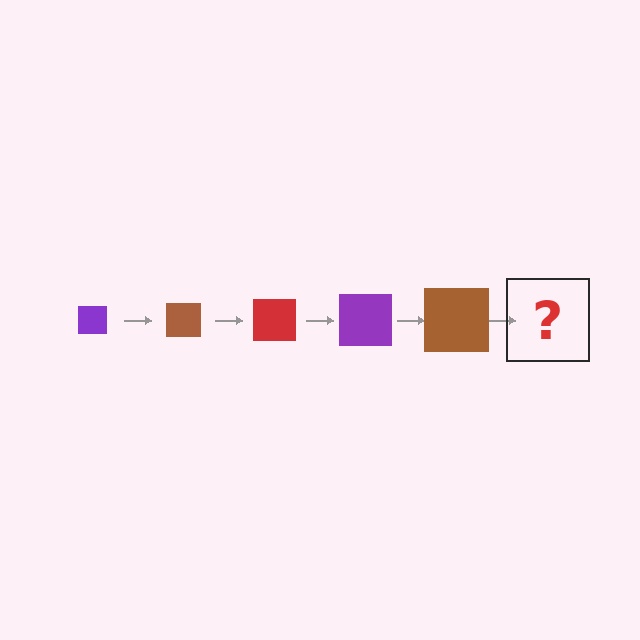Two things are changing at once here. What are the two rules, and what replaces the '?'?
The two rules are that the square grows larger each step and the color cycles through purple, brown, and red. The '?' should be a red square, larger than the previous one.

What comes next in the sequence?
The next element should be a red square, larger than the previous one.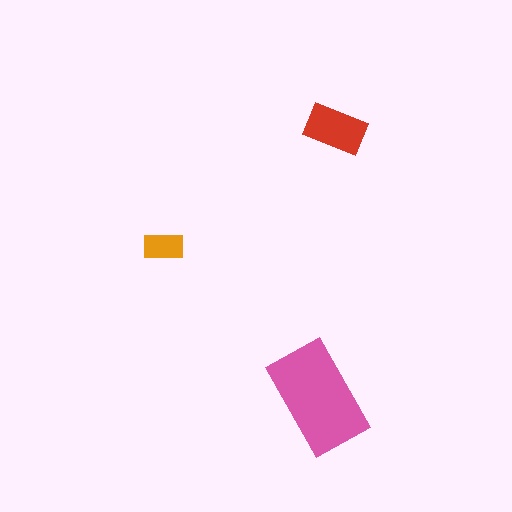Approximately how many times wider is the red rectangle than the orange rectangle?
About 1.5 times wider.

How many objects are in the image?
There are 3 objects in the image.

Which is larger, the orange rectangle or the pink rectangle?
The pink one.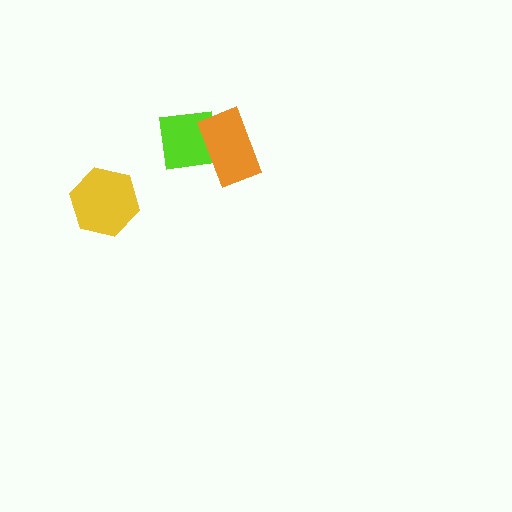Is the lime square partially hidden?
Yes, it is partially covered by another shape.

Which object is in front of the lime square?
The orange rectangle is in front of the lime square.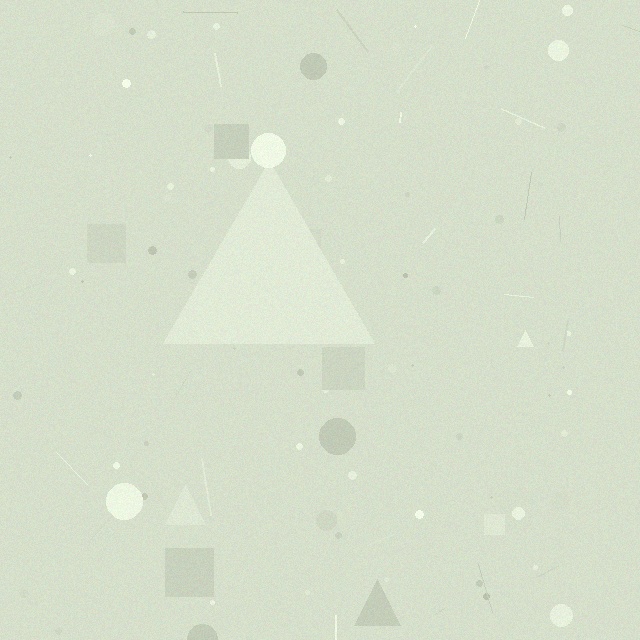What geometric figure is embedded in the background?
A triangle is embedded in the background.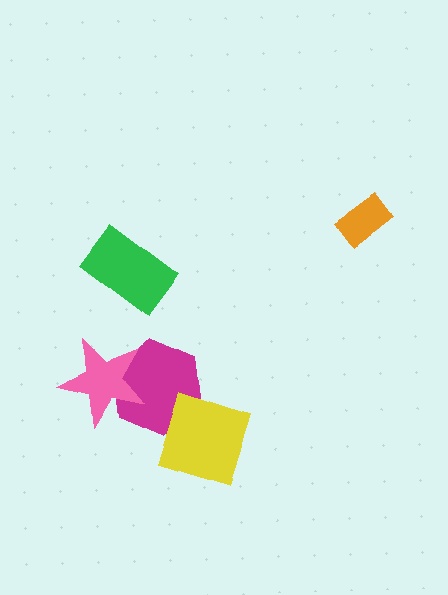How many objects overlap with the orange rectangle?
0 objects overlap with the orange rectangle.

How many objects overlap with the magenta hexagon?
2 objects overlap with the magenta hexagon.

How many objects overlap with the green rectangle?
0 objects overlap with the green rectangle.